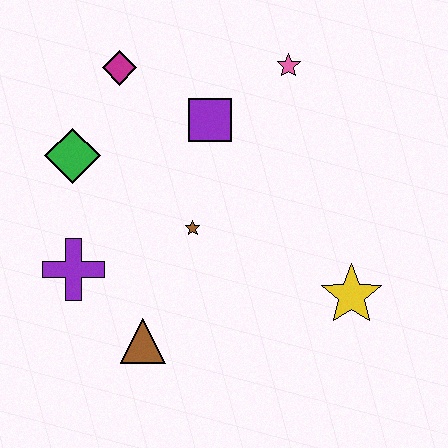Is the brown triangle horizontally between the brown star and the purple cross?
Yes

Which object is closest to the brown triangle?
The purple cross is closest to the brown triangle.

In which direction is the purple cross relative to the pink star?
The purple cross is to the left of the pink star.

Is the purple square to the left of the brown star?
No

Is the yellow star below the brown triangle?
No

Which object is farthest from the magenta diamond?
The yellow star is farthest from the magenta diamond.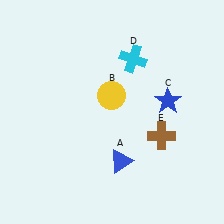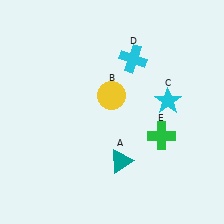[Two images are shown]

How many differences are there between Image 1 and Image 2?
There are 3 differences between the two images.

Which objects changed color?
A changed from blue to teal. C changed from blue to cyan. E changed from brown to green.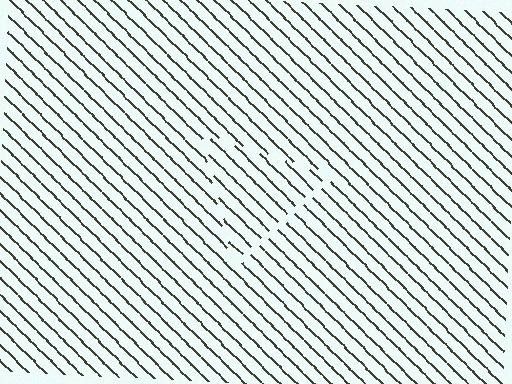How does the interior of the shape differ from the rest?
The interior of the shape contains the same grating, shifted by half a period — the contour is defined by the phase discontinuity where line-ends from the inner and outer gratings abut.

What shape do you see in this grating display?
An illusory triangle. The interior of the shape contains the same grating, shifted by half a period — the contour is defined by the phase discontinuity where line-ends from the inner and outer gratings abut.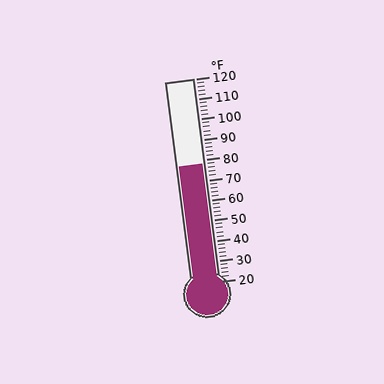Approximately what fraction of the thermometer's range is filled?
The thermometer is filled to approximately 60% of its range.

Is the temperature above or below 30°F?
The temperature is above 30°F.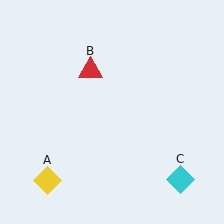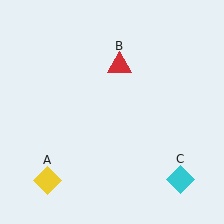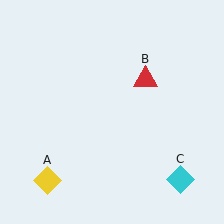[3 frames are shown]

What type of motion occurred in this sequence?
The red triangle (object B) rotated clockwise around the center of the scene.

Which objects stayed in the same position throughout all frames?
Yellow diamond (object A) and cyan diamond (object C) remained stationary.